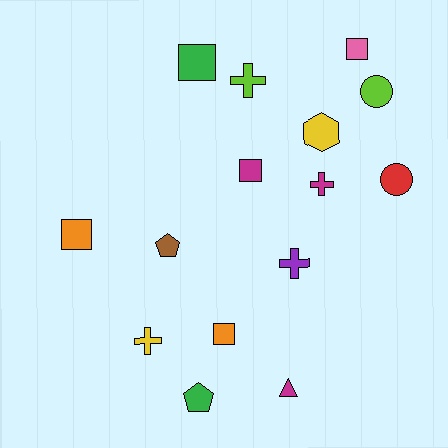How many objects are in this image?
There are 15 objects.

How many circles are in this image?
There are 2 circles.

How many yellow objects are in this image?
There are 2 yellow objects.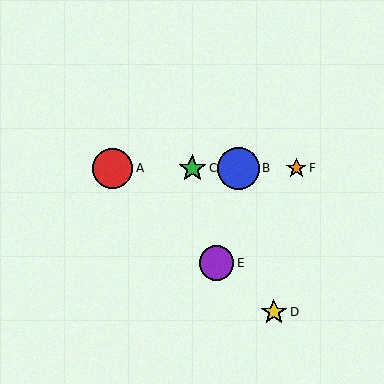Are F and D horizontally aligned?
No, F is at y≈168 and D is at y≈312.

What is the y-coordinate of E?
Object E is at y≈263.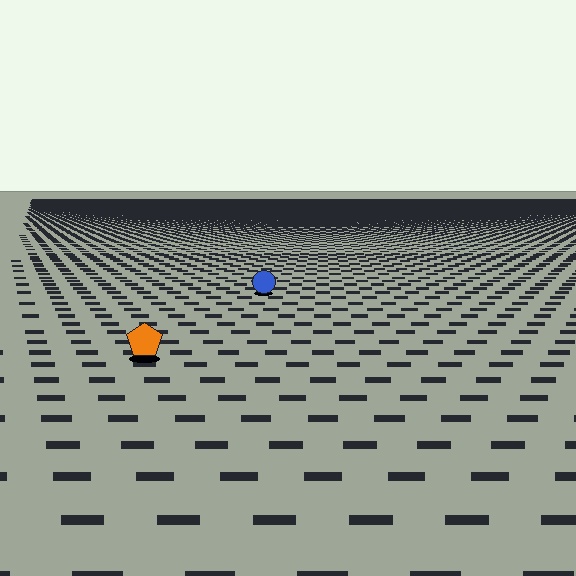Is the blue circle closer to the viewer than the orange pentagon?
No. The orange pentagon is closer — you can tell from the texture gradient: the ground texture is coarser near it.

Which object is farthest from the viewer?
The blue circle is farthest from the viewer. It appears smaller and the ground texture around it is denser.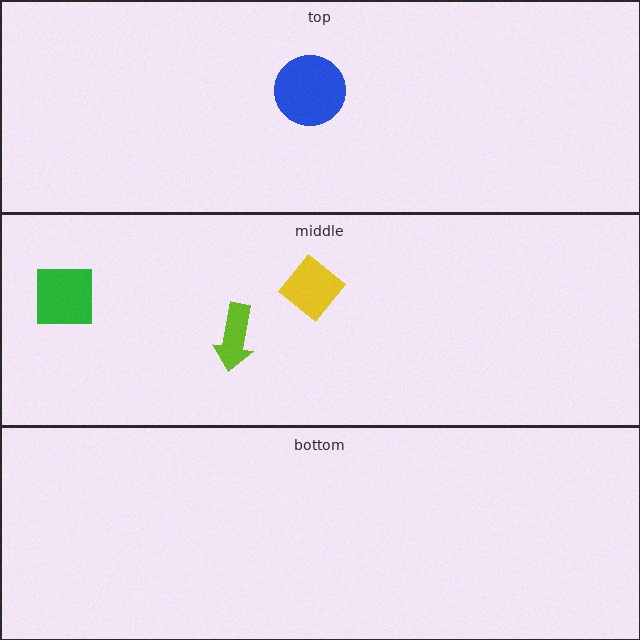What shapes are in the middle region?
The lime arrow, the green square, the yellow diamond.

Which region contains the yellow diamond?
The middle region.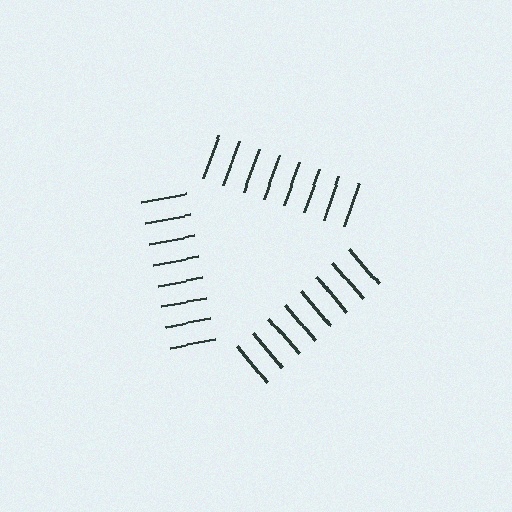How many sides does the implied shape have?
3 sides — the line-ends trace a triangle.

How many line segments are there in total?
24 — 8 along each of the 3 edges.